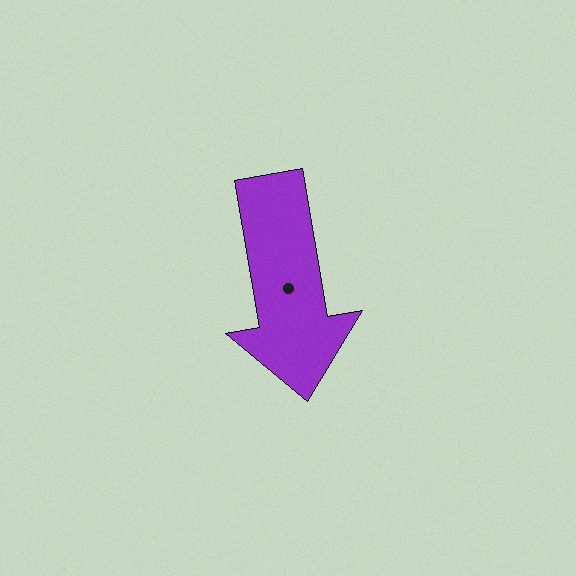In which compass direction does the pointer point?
South.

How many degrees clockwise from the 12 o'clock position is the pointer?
Approximately 170 degrees.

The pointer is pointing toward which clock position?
Roughly 6 o'clock.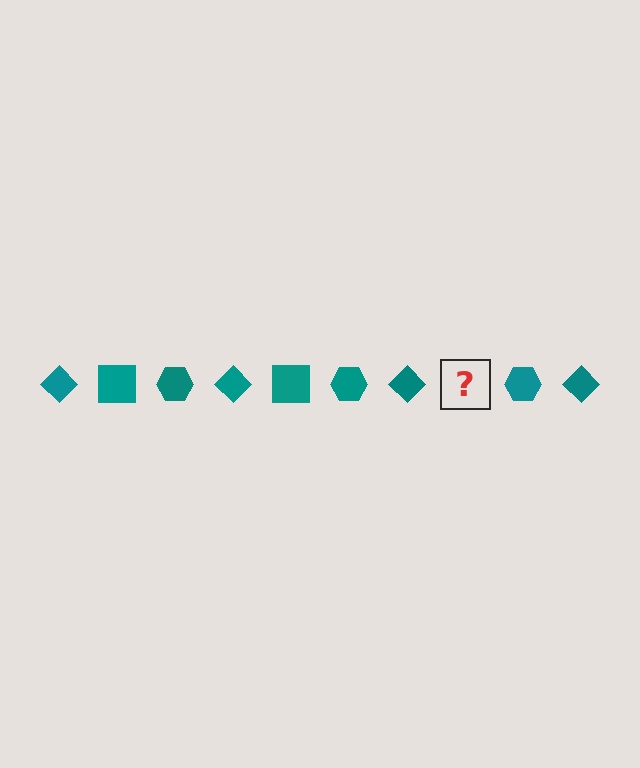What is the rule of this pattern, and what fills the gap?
The rule is that the pattern cycles through diamond, square, hexagon shapes in teal. The gap should be filled with a teal square.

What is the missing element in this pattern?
The missing element is a teal square.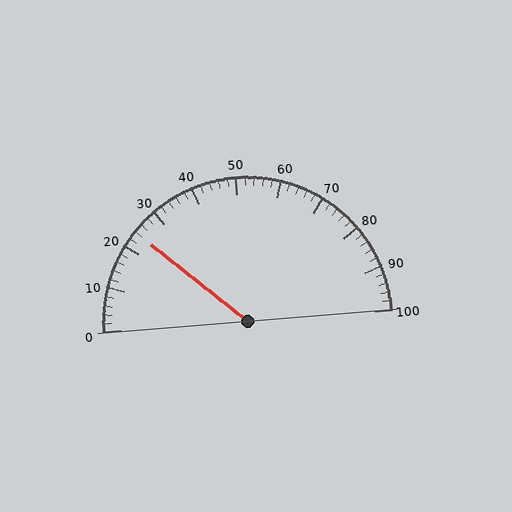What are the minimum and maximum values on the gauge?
The gauge ranges from 0 to 100.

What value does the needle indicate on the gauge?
The needle indicates approximately 24.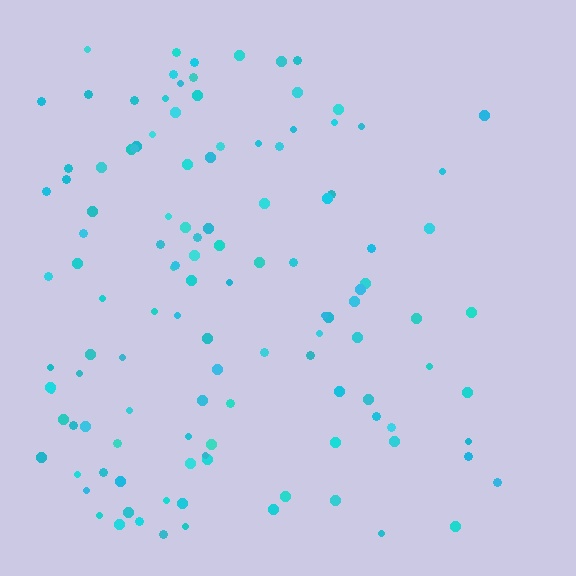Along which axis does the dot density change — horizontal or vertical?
Horizontal.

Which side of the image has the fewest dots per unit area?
The right.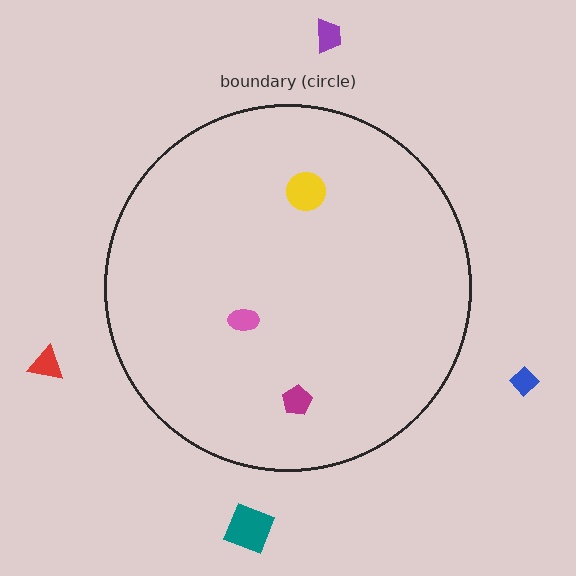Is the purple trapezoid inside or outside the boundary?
Outside.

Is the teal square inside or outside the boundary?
Outside.